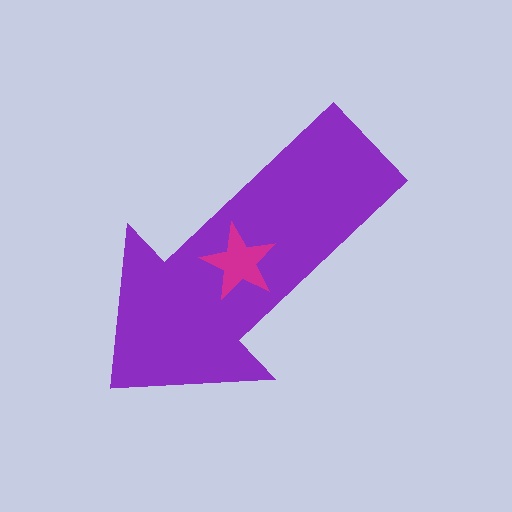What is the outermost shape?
The purple arrow.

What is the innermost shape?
The magenta star.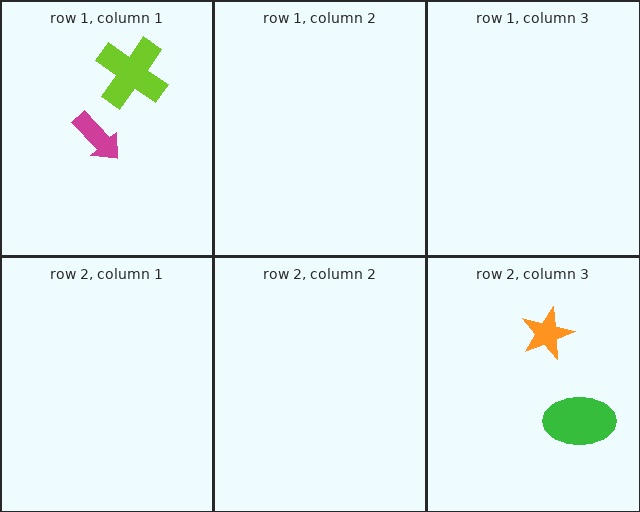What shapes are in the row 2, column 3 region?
The orange star, the green ellipse.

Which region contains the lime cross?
The row 1, column 1 region.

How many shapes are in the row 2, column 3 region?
2.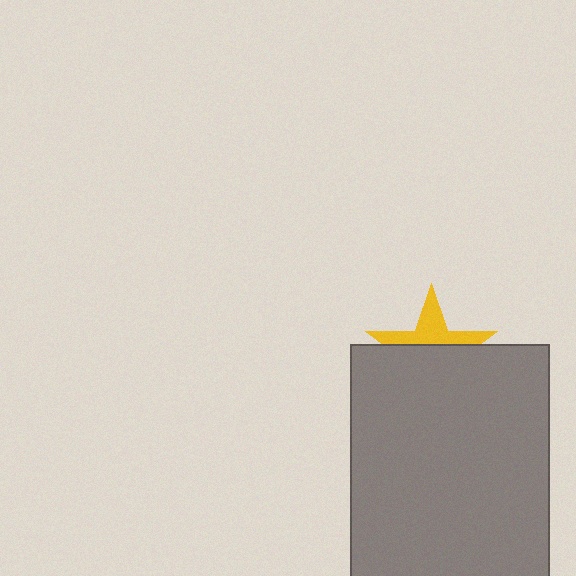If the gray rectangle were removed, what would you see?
You would see the complete yellow star.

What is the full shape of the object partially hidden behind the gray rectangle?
The partially hidden object is a yellow star.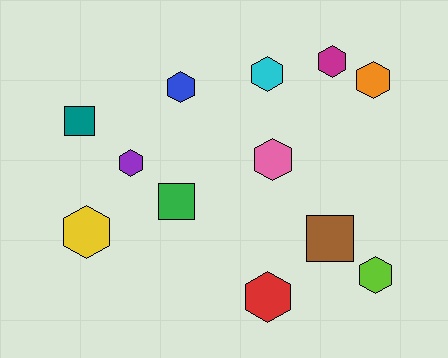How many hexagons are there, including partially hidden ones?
There are 9 hexagons.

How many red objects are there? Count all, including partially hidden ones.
There is 1 red object.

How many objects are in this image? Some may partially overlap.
There are 12 objects.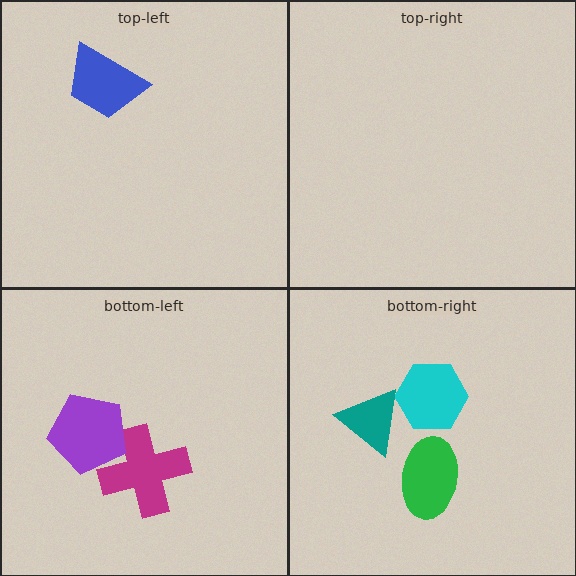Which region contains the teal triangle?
The bottom-right region.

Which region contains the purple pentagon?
The bottom-left region.